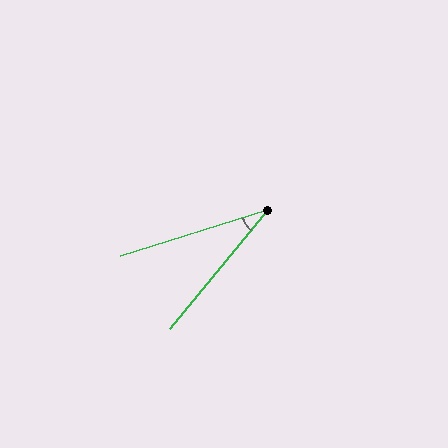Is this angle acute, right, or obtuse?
It is acute.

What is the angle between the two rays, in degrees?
Approximately 33 degrees.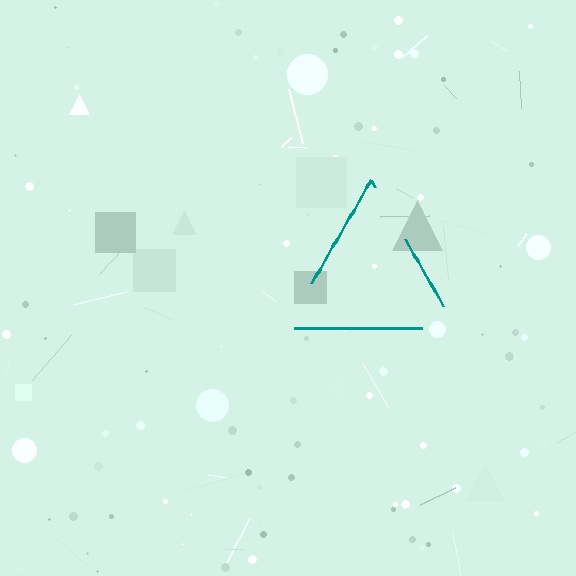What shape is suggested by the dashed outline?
The dashed outline suggests a triangle.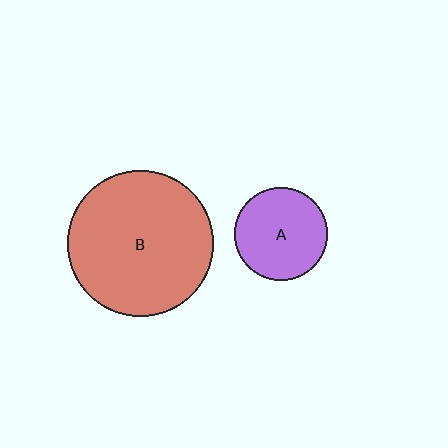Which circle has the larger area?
Circle B (red).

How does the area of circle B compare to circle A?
Approximately 2.4 times.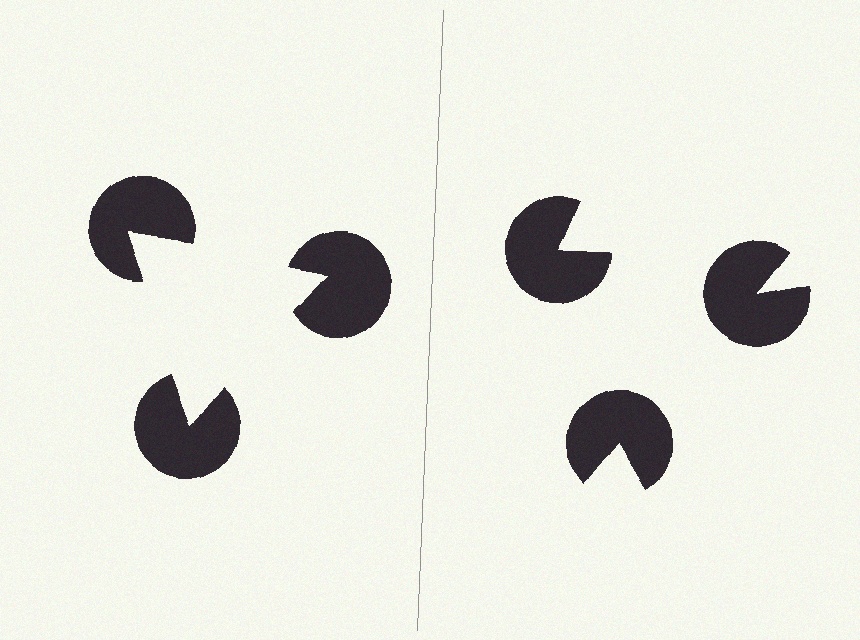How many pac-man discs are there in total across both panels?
6 — 3 on each side.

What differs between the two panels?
The pac-man discs are positioned identically on both sides; only the wedge orientations differ. On the left they align to a triangle; on the right they are misaligned.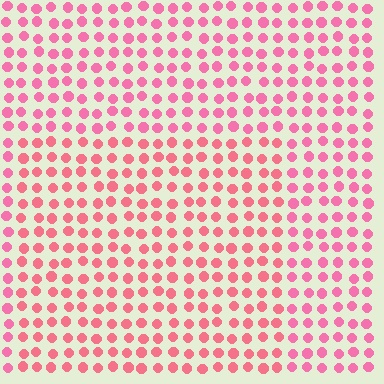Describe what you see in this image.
The image is filled with small pink elements in a uniform arrangement. A rectangle-shaped region is visible where the elements are tinted to a slightly different hue, forming a subtle color boundary.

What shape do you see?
I see a rectangle.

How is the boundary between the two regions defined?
The boundary is defined purely by a slight shift in hue (about 16 degrees). Spacing, size, and orientation are identical on both sides.